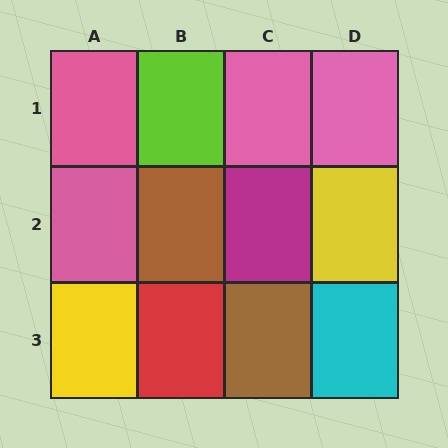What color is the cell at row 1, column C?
Pink.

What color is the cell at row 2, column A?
Pink.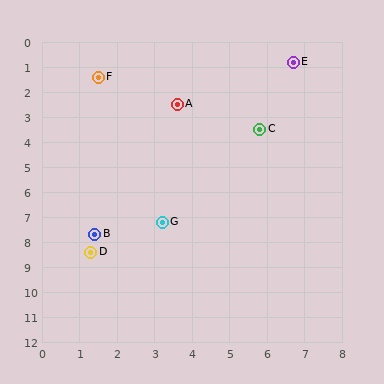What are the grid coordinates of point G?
Point G is at approximately (3.2, 7.2).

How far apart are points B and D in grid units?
Points B and D are about 0.7 grid units apart.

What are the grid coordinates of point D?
Point D is at approximately (1.3, 8.4).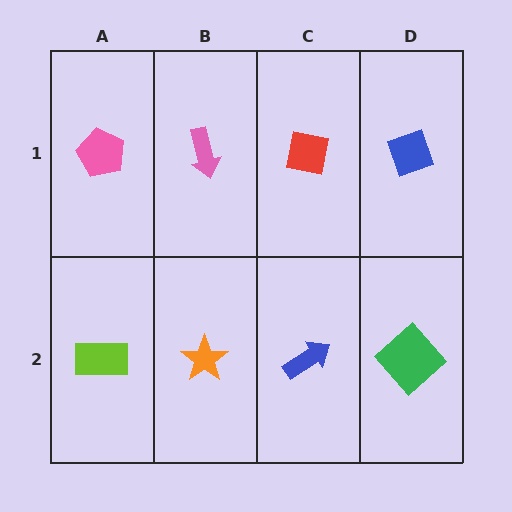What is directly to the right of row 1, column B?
A red square.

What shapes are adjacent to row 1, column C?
A blue arrow (row 2, column C), a pink arrow (row 1, column B), a blue diamond (row 1, column D).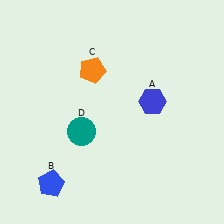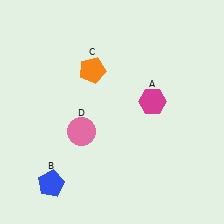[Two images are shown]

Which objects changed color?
A changed from blue to magenta. D changed from teal to pink.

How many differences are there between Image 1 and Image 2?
There are 2 differences between the two images.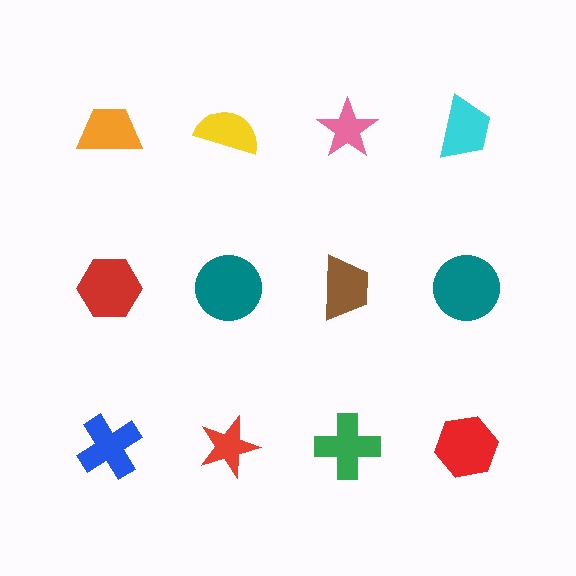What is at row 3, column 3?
A green cross.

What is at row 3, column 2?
A red star.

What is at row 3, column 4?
A red hexagon.